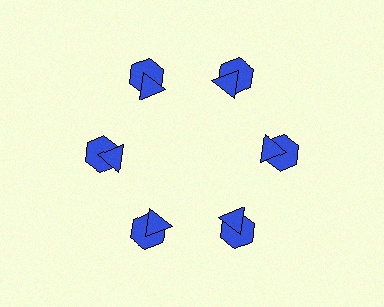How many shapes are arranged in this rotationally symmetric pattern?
There are 12 shapes, arranged in 6 groups of 2.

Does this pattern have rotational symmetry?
Yes, this pattern has 6-fold rotational symmetry. It looks the same after rotating 60 degrees around the center.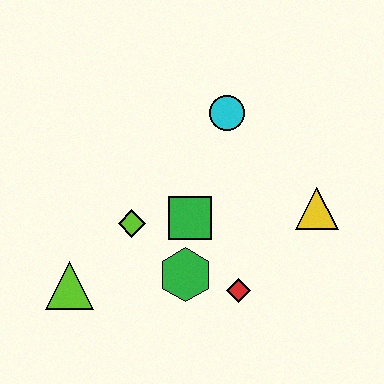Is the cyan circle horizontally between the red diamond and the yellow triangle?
No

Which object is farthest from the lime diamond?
The yellow triangle is farthest from the lime diamond.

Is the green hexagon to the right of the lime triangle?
Yes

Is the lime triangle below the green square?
Yes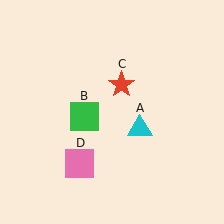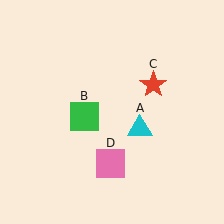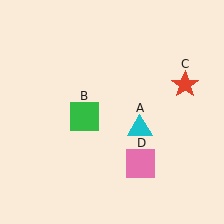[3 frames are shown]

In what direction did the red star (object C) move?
The red star (object C) moved right.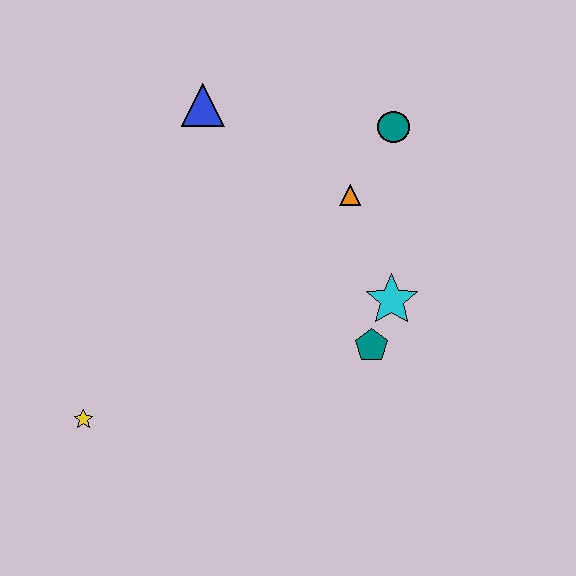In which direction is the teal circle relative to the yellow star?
The teal circle is to the right of the yellow star.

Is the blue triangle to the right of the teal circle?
No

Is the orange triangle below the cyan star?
No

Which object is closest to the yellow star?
The teal pentagon is closest to the yellow star.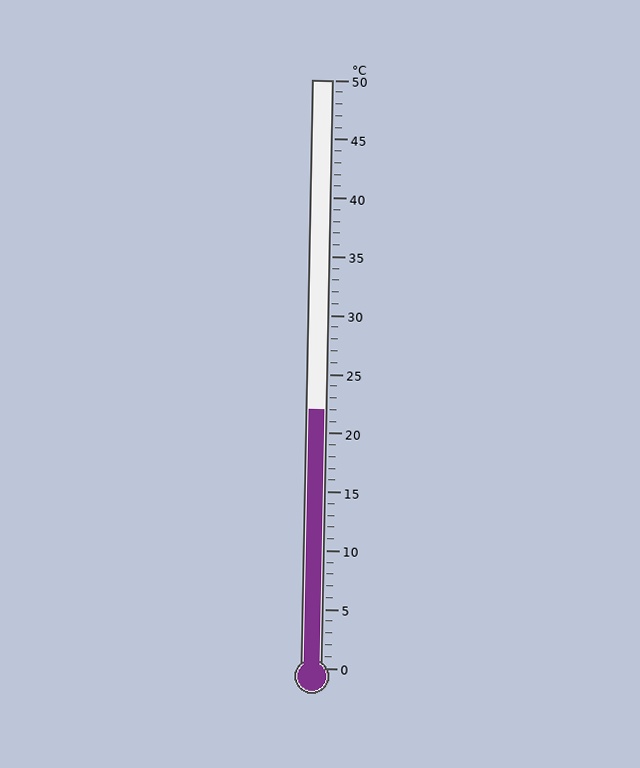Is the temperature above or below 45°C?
The temperature is below 45°C.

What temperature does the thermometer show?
The thermometer shows approximately 22°C.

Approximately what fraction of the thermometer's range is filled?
The thermometer is filled to approximately 45% of its range.